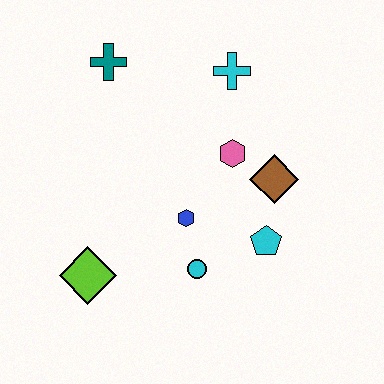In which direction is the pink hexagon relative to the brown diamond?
The pink hexagon is to the left of the brown diamond.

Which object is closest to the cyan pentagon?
The brown diamond is closest to the cyan pentagon.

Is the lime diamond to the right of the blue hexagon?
No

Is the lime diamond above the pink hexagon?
No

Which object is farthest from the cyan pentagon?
The teal cross is farthest from the cyan pentagon.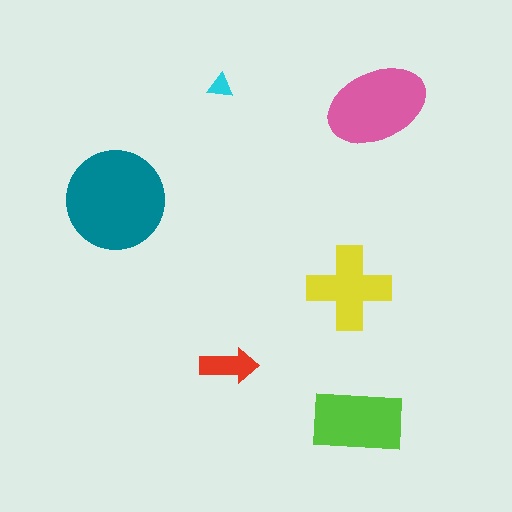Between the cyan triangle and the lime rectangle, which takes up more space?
The lime rectangle.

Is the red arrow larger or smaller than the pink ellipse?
Smaller.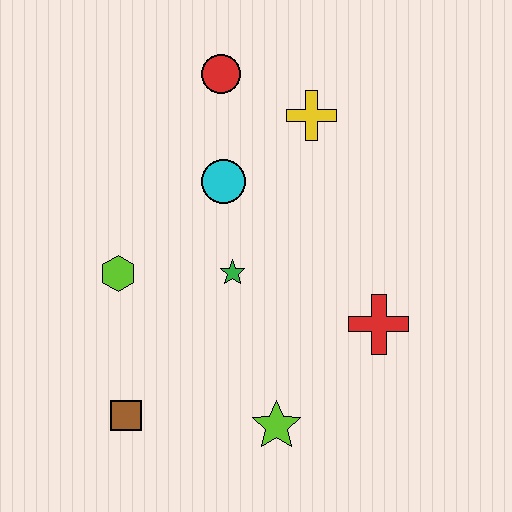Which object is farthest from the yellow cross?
The brown square is farthest from the yellow cross.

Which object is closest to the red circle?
The yellow cross is closest to the red circle.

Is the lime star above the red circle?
No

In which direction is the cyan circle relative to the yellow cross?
The cyan circle is to the left of the yellow cross.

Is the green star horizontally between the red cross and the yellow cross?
No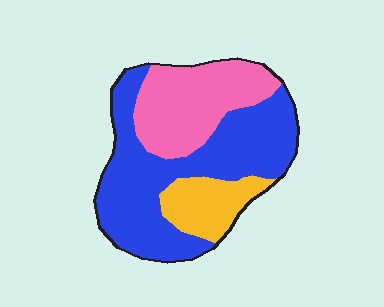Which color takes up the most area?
Blue, at roughly 55%.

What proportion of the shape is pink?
Pink covers roughly 30% of the shape.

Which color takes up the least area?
Yellow, at roughly 15%.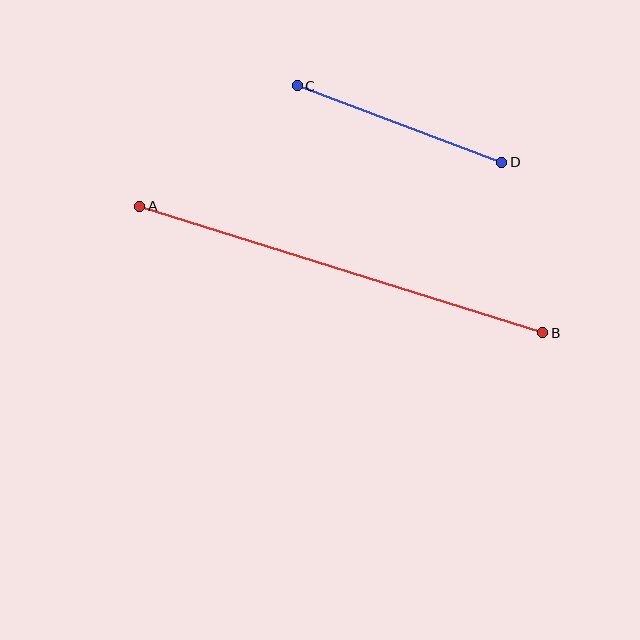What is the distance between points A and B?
The distance is approximately 422 pixels.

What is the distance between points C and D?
The distance is approximately 218 pixels.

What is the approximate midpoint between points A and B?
The midpoint is at approximately (341, 270) pixels.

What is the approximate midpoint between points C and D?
The midpoint is at approximately (399, 124) pixels.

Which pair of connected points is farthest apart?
Points A and B are farthest apart.